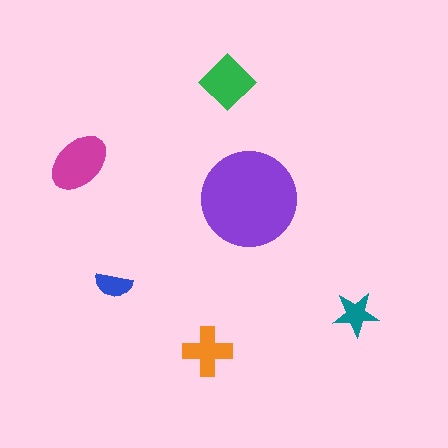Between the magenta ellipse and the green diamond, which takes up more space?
The magenta ellipse.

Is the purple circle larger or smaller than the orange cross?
Larger.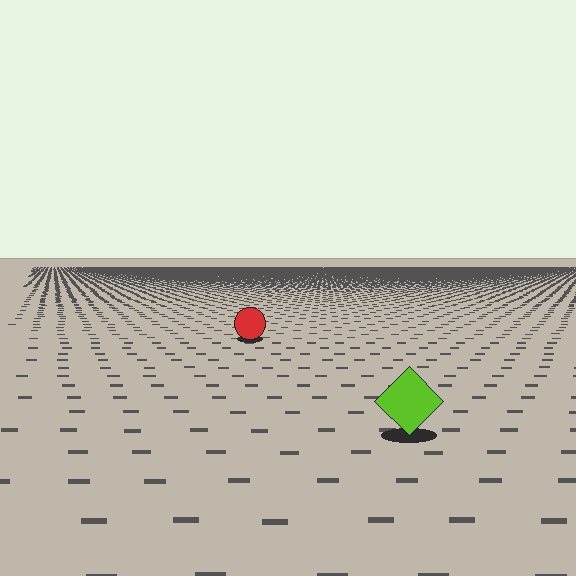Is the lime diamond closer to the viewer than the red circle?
Yes. The lime diamond is closer — you can tell from the texture gradient: the ground texture is coarser near it.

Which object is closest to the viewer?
The lime diamond is closest. The texture marks near it are larger and more spread out.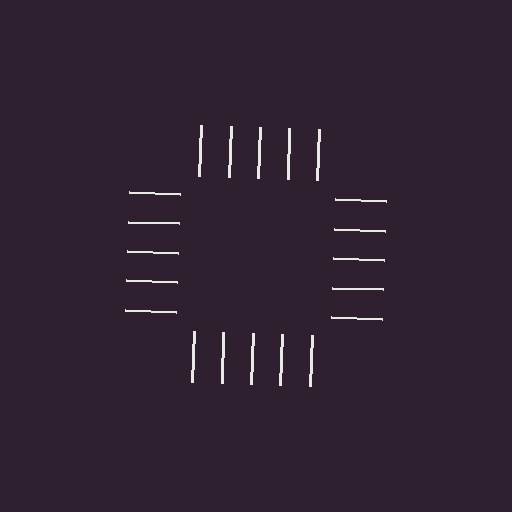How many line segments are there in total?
20 — 5 along each of the 4 edges.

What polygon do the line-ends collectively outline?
An illusory square — the line segments terminate on its edges but no continuous stroke is drawn.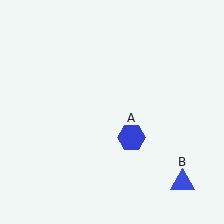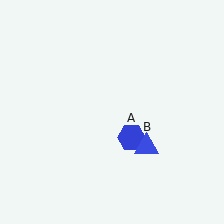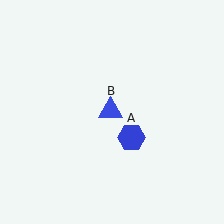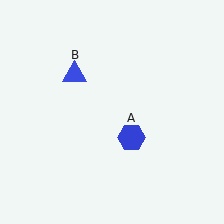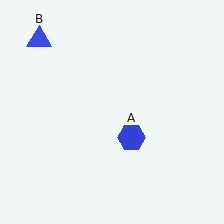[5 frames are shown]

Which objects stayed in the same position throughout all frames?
Blue hexagon (object A) remained stationary.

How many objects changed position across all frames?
1 object changed position: blue triangle (object B).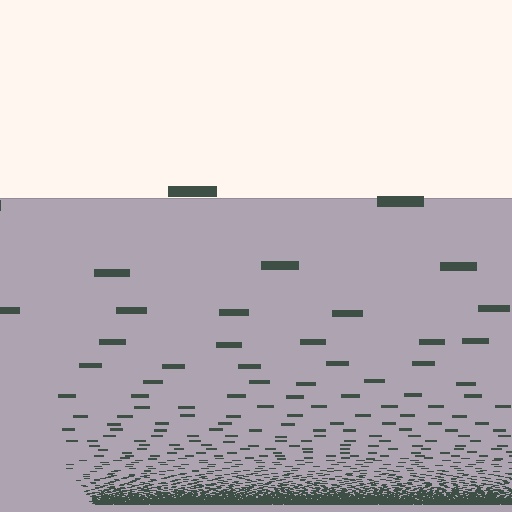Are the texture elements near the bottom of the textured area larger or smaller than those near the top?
Smaller. The gradient is inverted — elements near the bottom are smaller and denser.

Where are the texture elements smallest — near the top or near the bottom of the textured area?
Near the bottom.